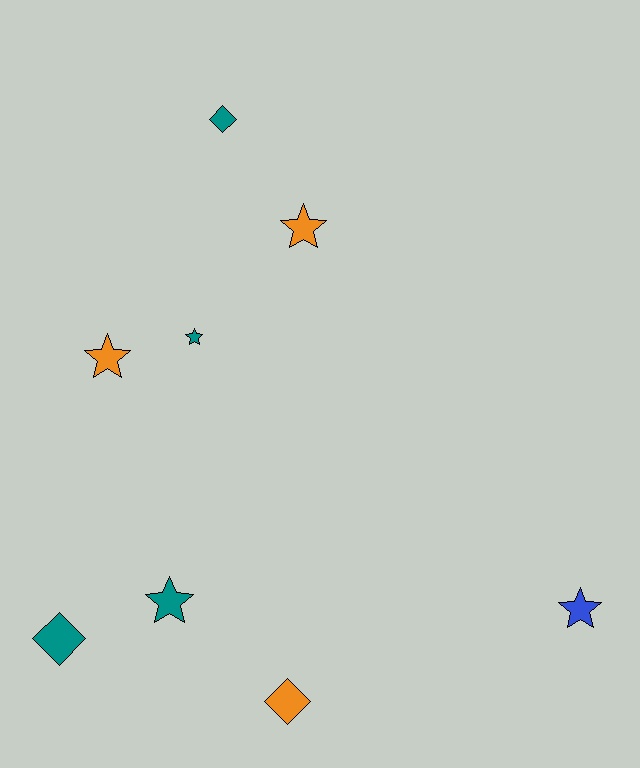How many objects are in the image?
There are 8 objects.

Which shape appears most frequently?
Star, with 5 objects.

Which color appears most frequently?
Teal, with 4 objects.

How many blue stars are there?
There is 1 blue star.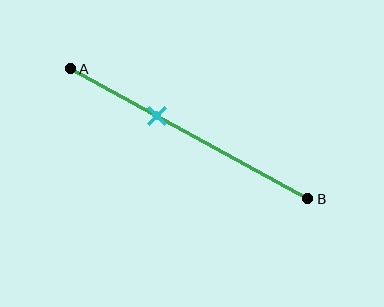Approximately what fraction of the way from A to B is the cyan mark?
The cyan mark is approximately 35% of the way from A to B.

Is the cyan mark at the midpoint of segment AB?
No, the mark is at about 35% from A, not at the 50% midpoint.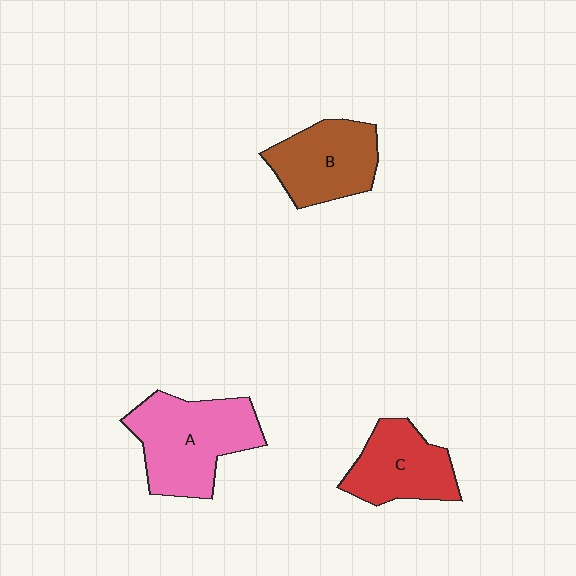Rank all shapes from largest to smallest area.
From largest to smallest: A (pink), B (brown), C (red).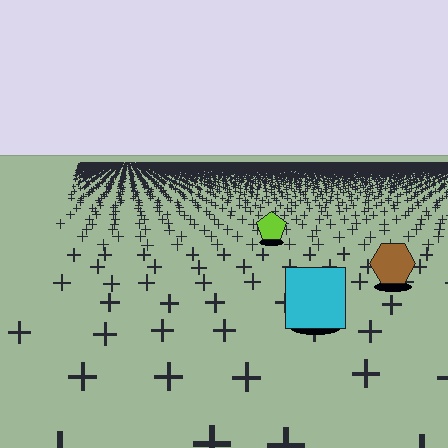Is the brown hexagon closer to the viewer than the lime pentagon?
Yes. The brown hexagon is closer — you can tell from the texture gradient: the ground texture is coarser near it.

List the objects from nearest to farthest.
From nearest to farthest: the cyan square, the brown hexagon, the lime pentagon.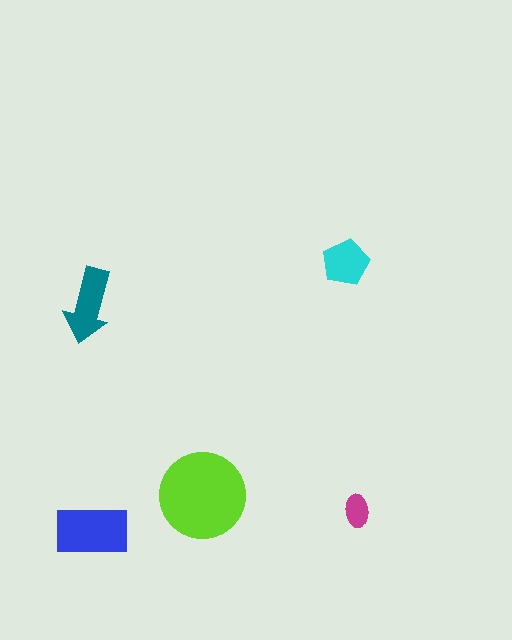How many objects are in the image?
There are 5 objects in the image.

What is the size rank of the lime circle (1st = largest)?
1st.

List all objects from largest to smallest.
The lime circle, the blue rectangle, the teal arrow, the cyan pentagon, the magenta ellipse.